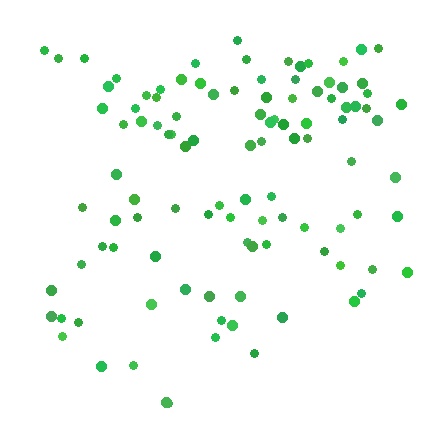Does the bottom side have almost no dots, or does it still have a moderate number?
Still a moderate number, just noticeably fewer than the top.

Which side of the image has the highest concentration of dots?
The top.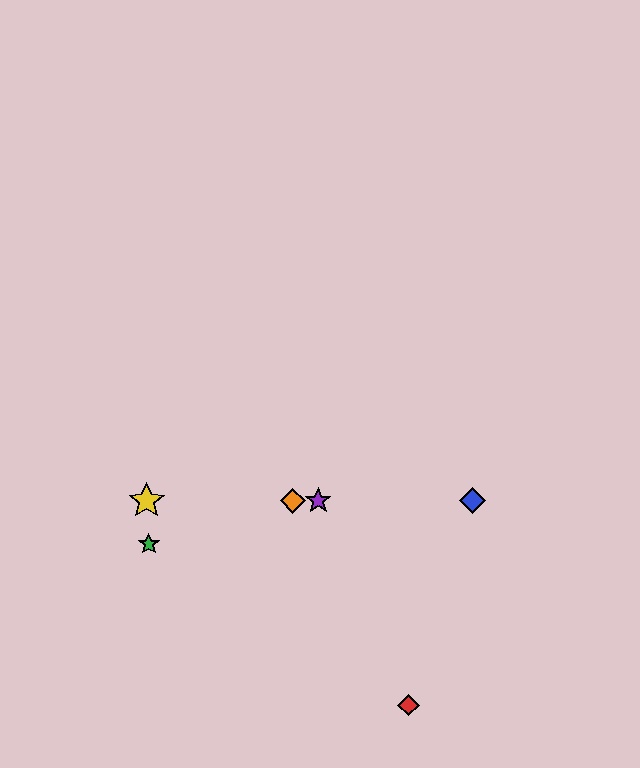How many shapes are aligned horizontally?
4 shapes (the blue diamond, the yellow star, the purple star, the orange diamond) are aligned horizontally.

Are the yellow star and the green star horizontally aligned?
No, the yellow star is at y≈501 and the green star is at y≈544.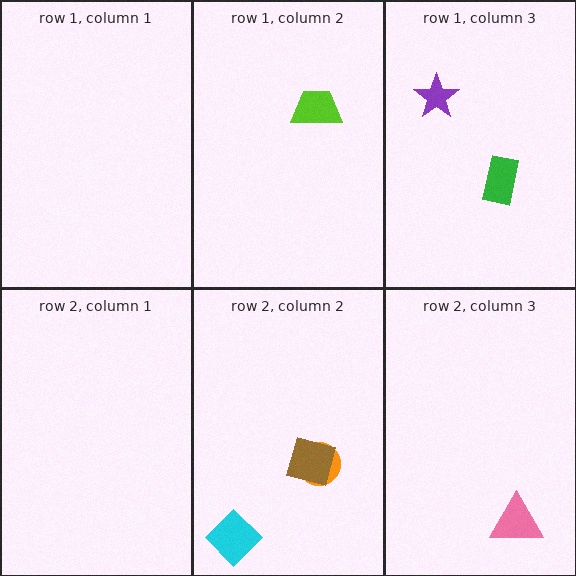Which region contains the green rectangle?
The row 1, column 3 region.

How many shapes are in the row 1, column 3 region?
2.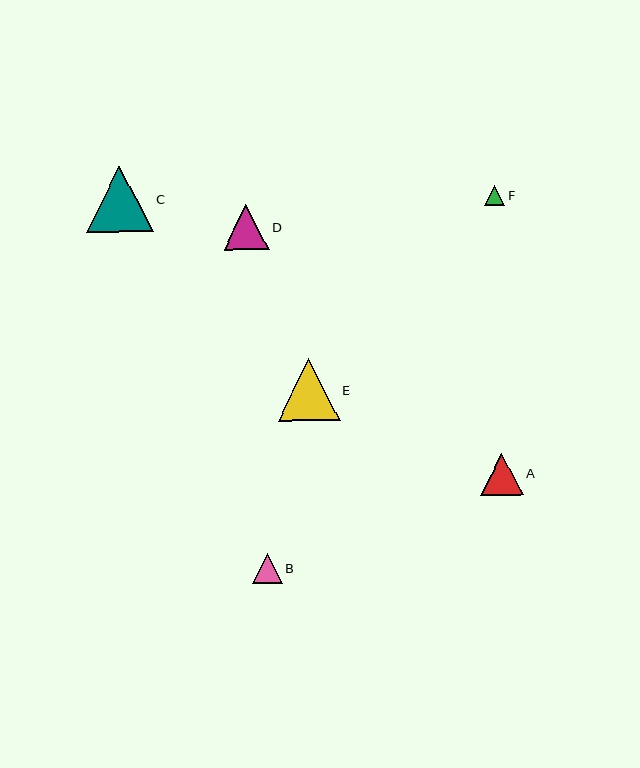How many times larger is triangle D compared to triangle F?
Triangle D is approximately 2.2 times the size of triangle F.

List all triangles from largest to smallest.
From largest to smallest: C, E, D, A, B, F.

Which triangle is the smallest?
Triangle F is the smallest with a size of approximately 21 pixels.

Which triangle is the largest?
Triangle C is the largest with a size of approximately 66 pixels.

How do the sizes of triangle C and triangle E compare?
Triangle C and triangle E are approximately the same size.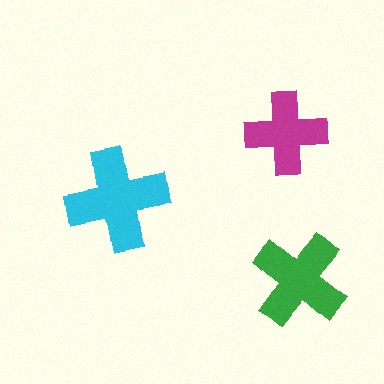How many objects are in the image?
There are 3 objects in the image.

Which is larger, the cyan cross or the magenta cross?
The cyan one.